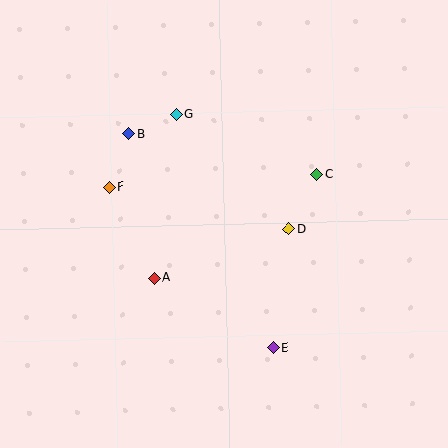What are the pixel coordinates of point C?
Point C is at (317, 174).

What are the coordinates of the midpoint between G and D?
The midpoint between G and D is at (233, 172).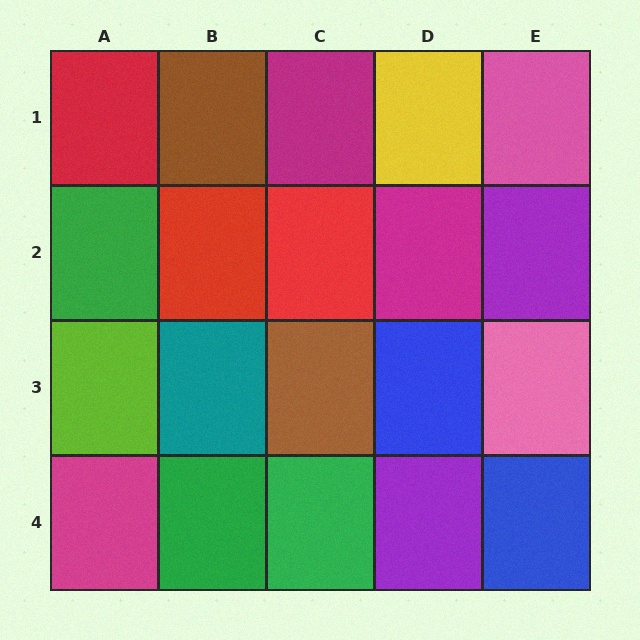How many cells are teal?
1 cell is teal.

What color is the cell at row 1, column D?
Yellow.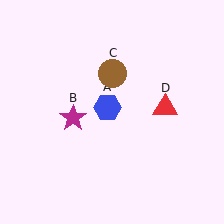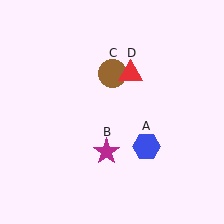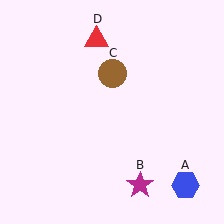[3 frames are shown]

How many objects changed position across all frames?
3 objects changed position: blue hexagon (object A), magenta star (object B), red triangle (object D).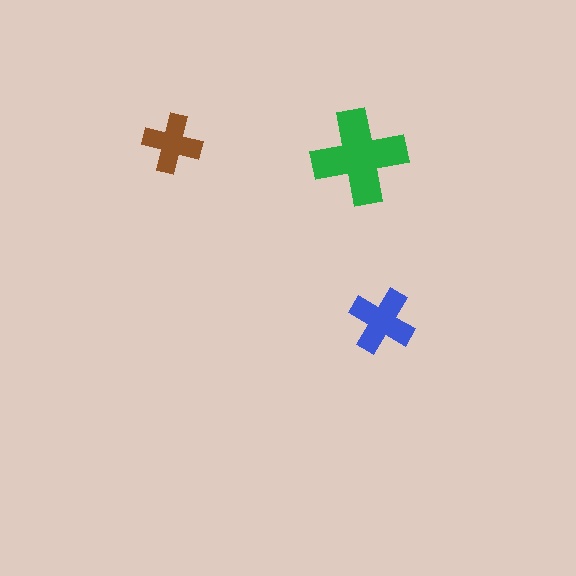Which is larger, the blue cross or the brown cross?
The blue one.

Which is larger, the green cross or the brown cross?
The green one.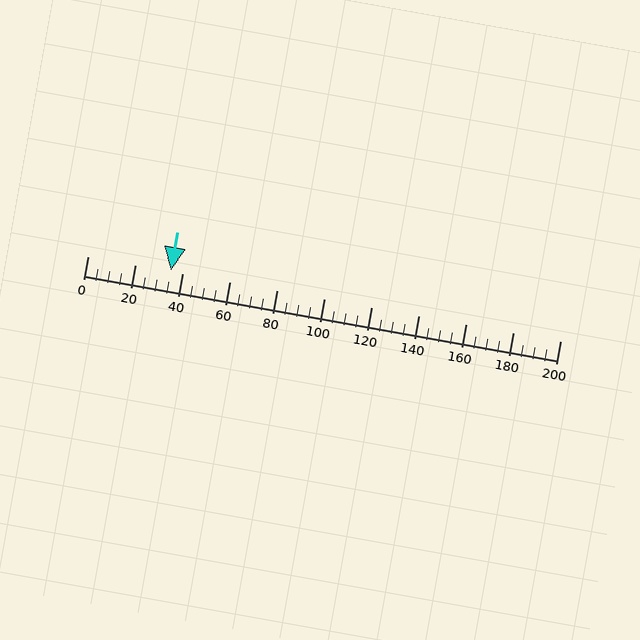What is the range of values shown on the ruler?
The ruler shows values from 0 to 200.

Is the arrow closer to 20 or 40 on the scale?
The arrow is closer to 40.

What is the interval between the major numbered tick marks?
The major tick marks are spaced 20 units apart.